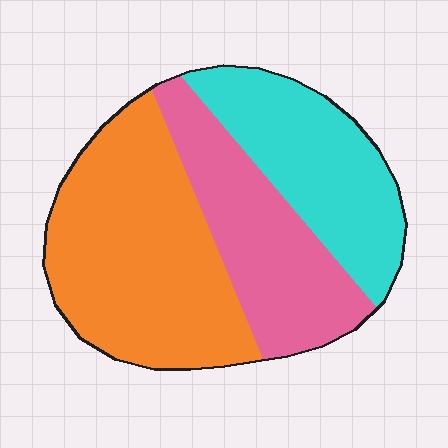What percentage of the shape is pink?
Pink takes up about one quarter (1/4) of the shape.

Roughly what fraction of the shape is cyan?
Cyan covers 28% of the shape.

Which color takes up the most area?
Orange, at roughly 45%.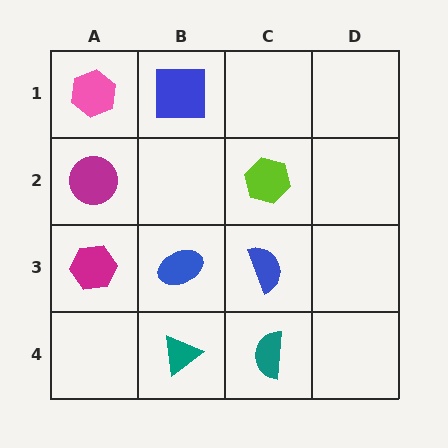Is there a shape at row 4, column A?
No, that cell is empty.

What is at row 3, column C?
A blue semicircle.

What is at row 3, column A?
A magenta hexagon.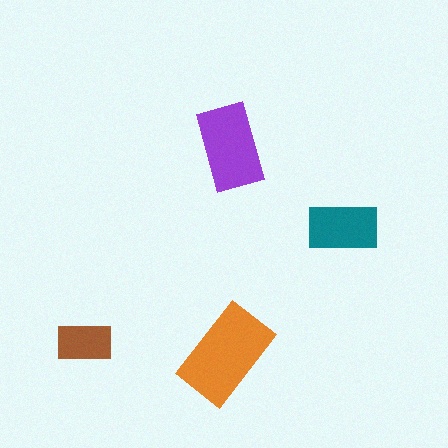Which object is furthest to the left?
The brown rectangle is leftmost.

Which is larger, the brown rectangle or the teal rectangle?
The teal one.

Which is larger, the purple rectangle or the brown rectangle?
The purple one.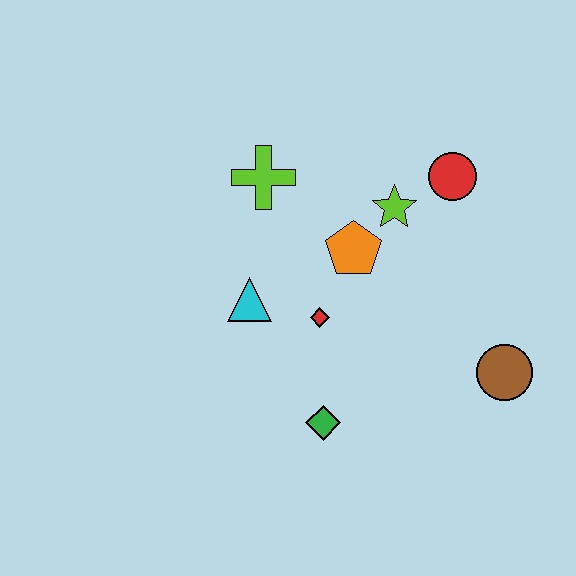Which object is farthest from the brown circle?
The lime cross is farthest from the brown circle.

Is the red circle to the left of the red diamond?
No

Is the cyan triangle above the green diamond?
Yes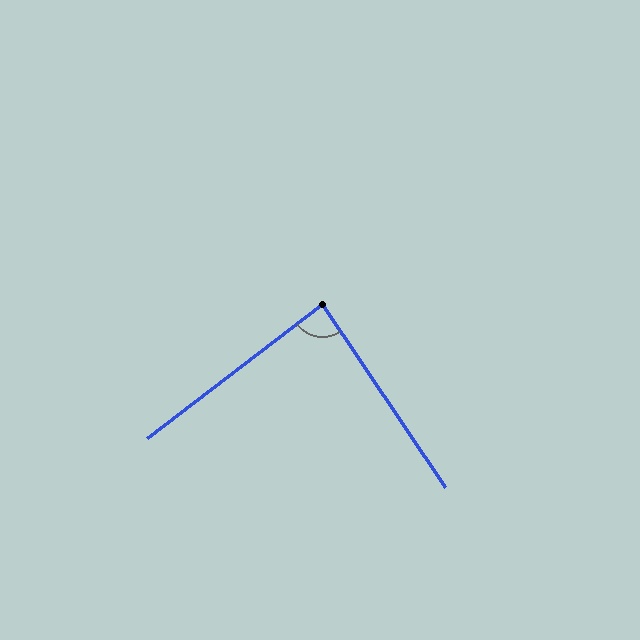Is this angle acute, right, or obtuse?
It is approximately a right angle.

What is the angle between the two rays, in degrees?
Approximately 87 degrees.